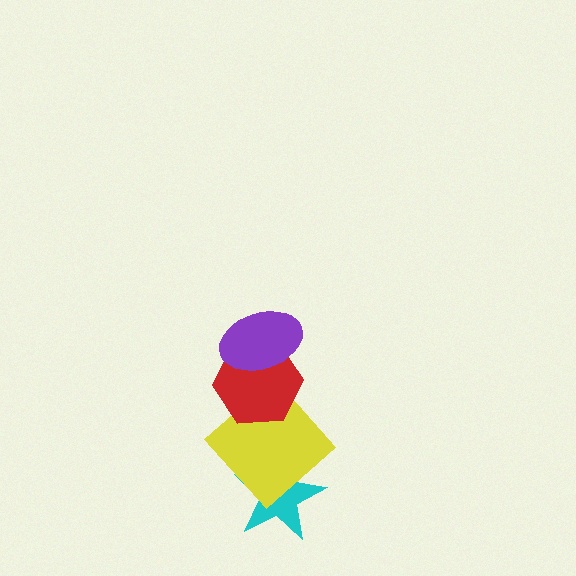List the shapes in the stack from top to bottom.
From top to bottom: the purple ellipse, the red hexagon, the yellow diamond, the cyan star.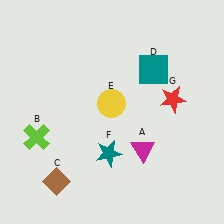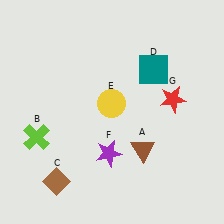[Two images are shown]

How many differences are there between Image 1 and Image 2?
There are 2 differences between the two images.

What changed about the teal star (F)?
In Image 1, F is teal. In Image 2, it changed to purple.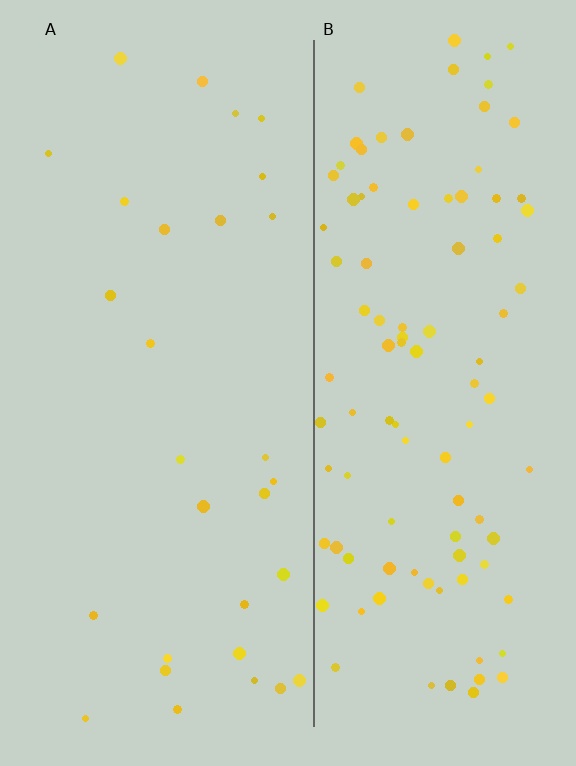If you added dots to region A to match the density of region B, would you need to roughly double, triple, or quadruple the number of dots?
Approximately quadruple.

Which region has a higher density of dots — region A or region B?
B (the right).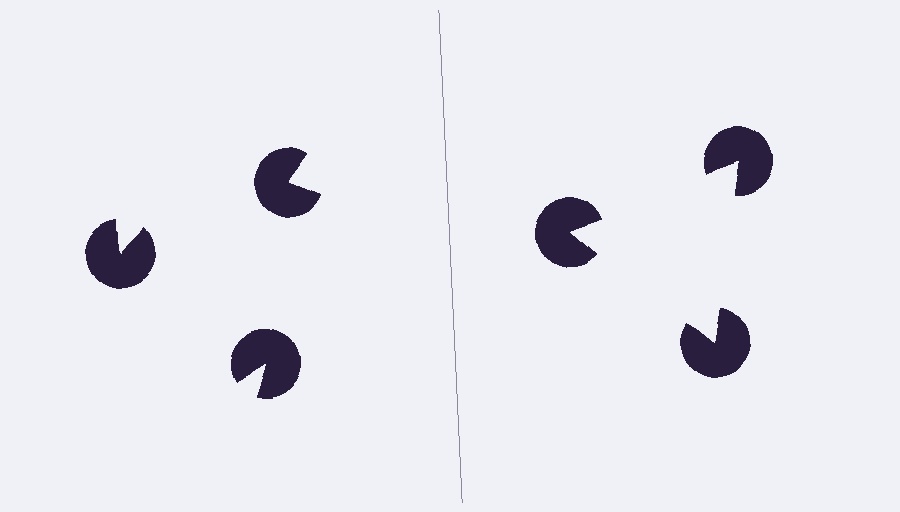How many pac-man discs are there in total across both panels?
6 — 3 on each side.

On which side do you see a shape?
An illusory triangle appears on the right side. On the left side the wedge cuts are rotated, so no coherent shape forms.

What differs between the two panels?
The pac-man discs are positioned identically on both sides; only the wedge orientations differ. On the right they align to a triangle; on the left they are misaligned.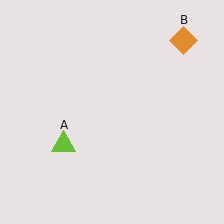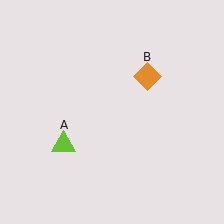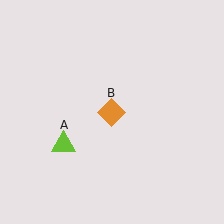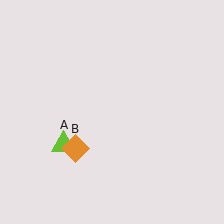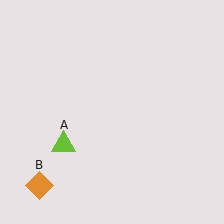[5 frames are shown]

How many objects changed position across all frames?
1 object changed position: orange diamond (object B).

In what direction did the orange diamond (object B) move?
The orange diamond (object B) moved down and to the left.